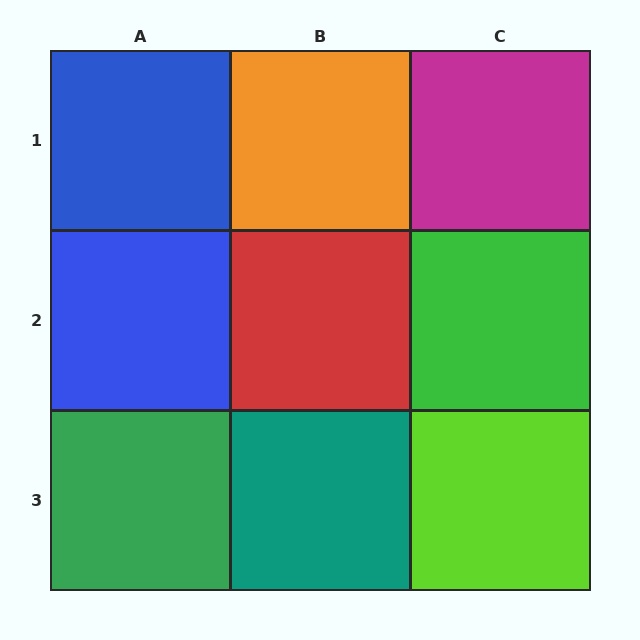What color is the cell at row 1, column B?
Orange.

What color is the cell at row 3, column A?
Green.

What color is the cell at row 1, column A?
Blue.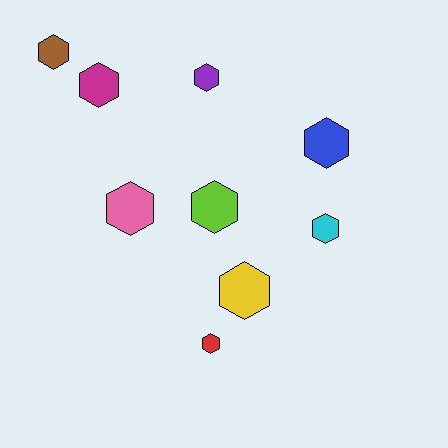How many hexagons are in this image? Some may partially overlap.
There are 9 hexagons.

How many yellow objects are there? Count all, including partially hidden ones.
There is 1 yellow object.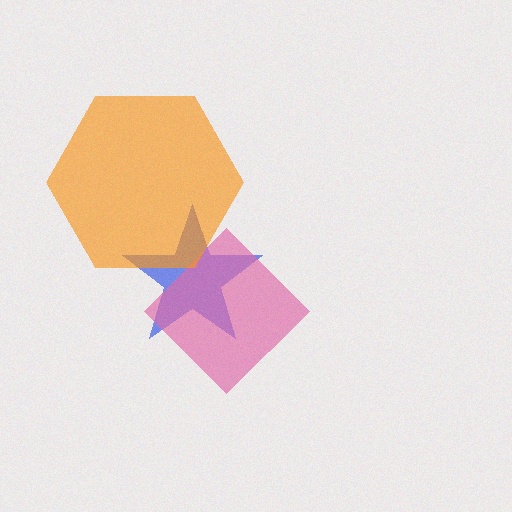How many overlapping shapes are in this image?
There are 3 overlapping shapes in the image.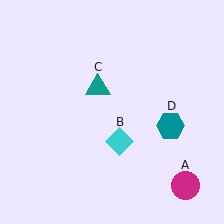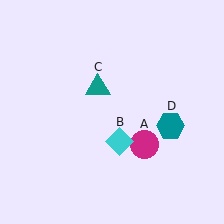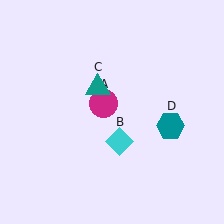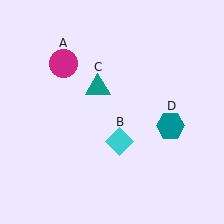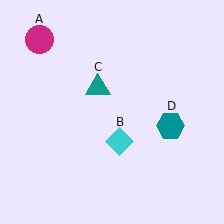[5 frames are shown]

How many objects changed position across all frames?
1 object changed position: magenta circle (object A).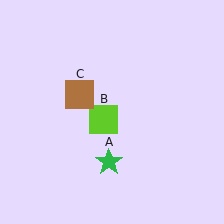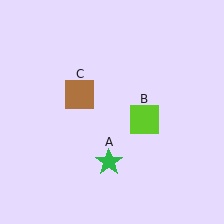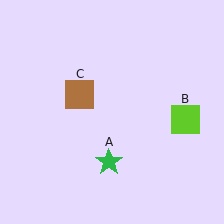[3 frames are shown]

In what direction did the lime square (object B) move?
The lime square (object B) moved right.